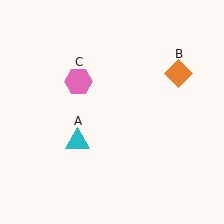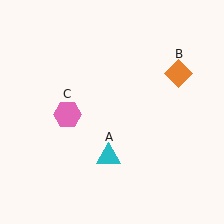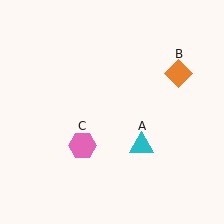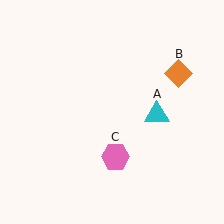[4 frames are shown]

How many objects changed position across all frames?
2 objects changed position: cyan triangle (object A), pink hexagon (object C).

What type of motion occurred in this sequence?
The cyan triangle (object A), pink hexagon (object C) rotated counterclockwise around the center of the scene.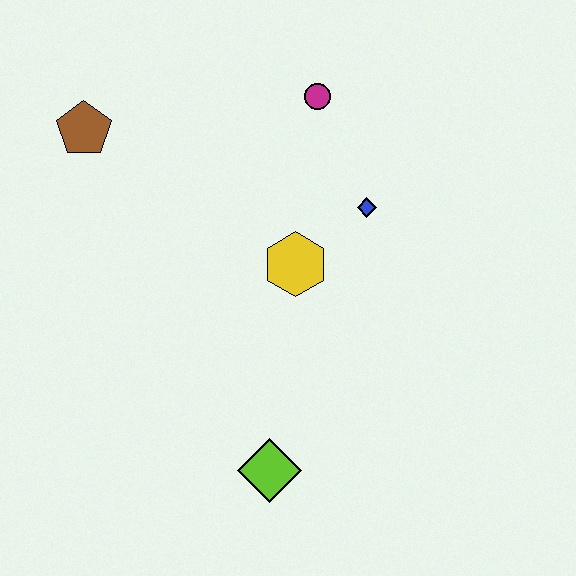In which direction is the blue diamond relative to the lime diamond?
The blue diamond is above the lime diamond.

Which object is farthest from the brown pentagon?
The lime diamond is farthest from the brown pentagon.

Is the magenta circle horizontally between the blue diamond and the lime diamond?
Yes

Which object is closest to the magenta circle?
The blue diamond is closest to the magenta circle.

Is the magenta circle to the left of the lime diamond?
No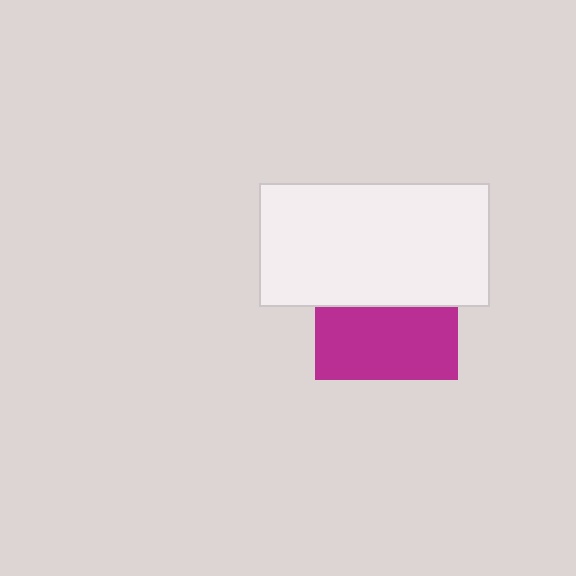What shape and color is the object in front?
The object in front is a white rectangle.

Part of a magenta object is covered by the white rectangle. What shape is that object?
It is a square.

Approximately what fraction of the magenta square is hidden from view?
Roughly 49% of the magenta square is hidden behind the white rectangle.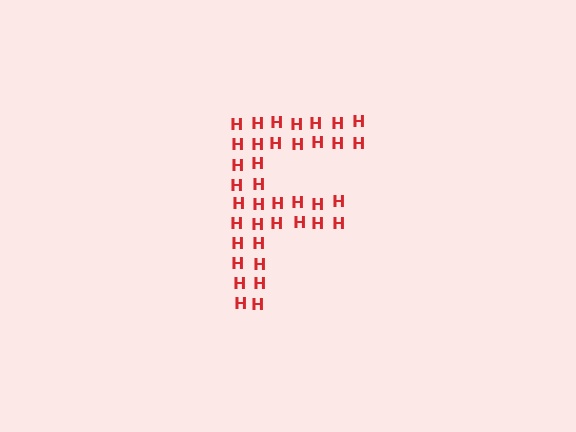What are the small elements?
The small elements are letter H's.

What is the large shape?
The large shape is the letter F.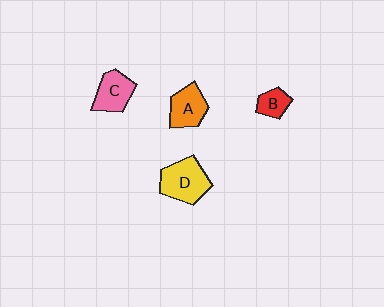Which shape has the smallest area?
Shape B (red).